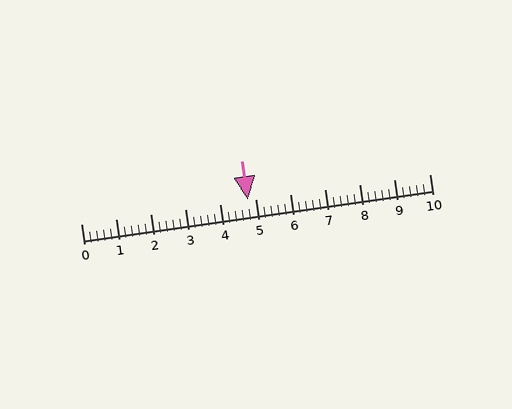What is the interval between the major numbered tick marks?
The major tick marks are spaced 1 units apart.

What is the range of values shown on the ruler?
The ruler shows values from 0 to 10.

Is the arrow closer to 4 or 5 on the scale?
The arrow is closer to 5.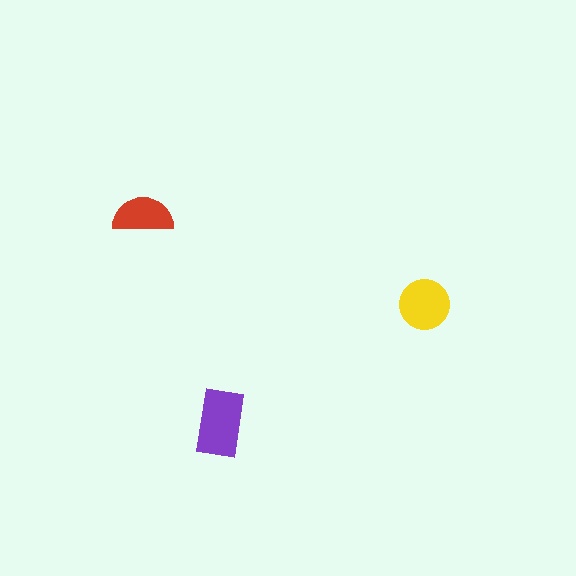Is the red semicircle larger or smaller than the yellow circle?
Smaller.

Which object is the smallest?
The red semicircle.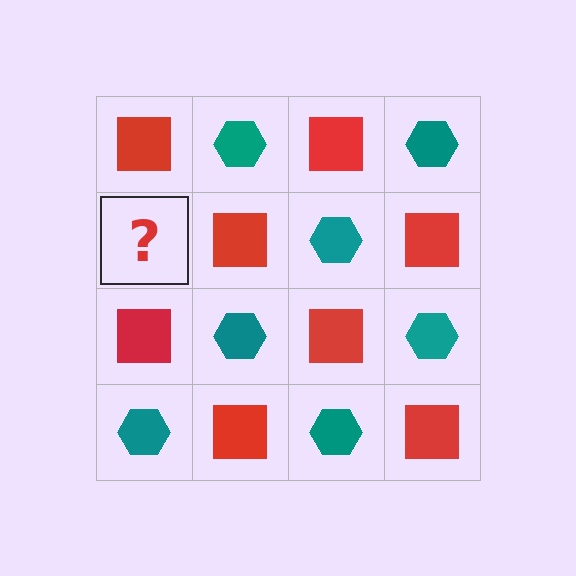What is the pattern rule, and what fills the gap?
The rule is that it alternates red square and teal hexagon in a checkerboard pattern. The gap should be filled with a teal hexagon.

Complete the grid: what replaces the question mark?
The question mark should be replaced with a teal hexagon.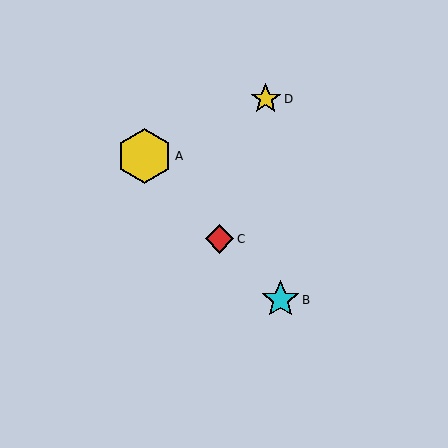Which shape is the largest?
The yellow hexagon (labeled A) is the largest.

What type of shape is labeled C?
Shape C is a red diamond.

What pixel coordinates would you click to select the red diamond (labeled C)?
Click at (220, 239) to select the red diamond C.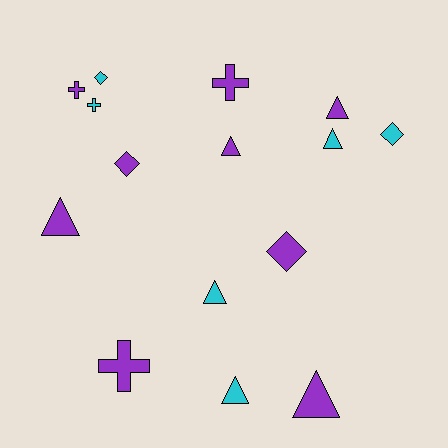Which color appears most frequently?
Purple, with 9 objects.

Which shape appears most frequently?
Triangle, with 7 objects.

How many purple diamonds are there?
There are 2 purple diamonds.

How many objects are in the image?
There are 15 objects.